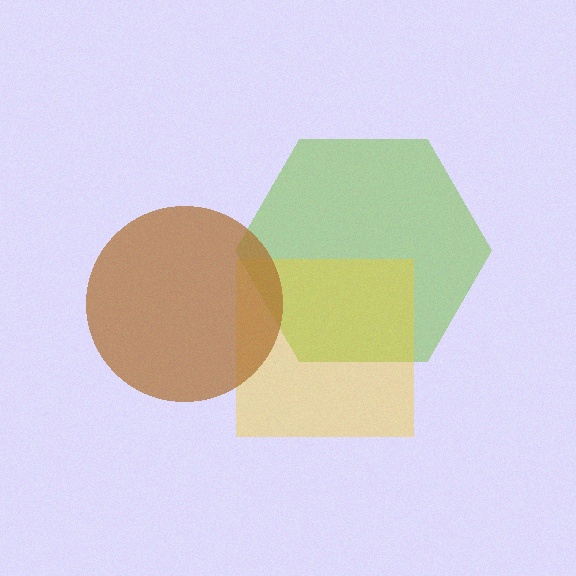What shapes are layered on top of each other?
The layered shapes are: a lime hexagon, a yellow square, a brown circle.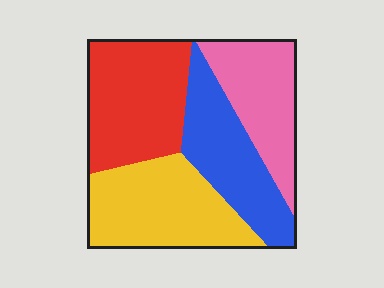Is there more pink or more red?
Red.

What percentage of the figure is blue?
Blue takes up about one quarter (1/4) of the figure.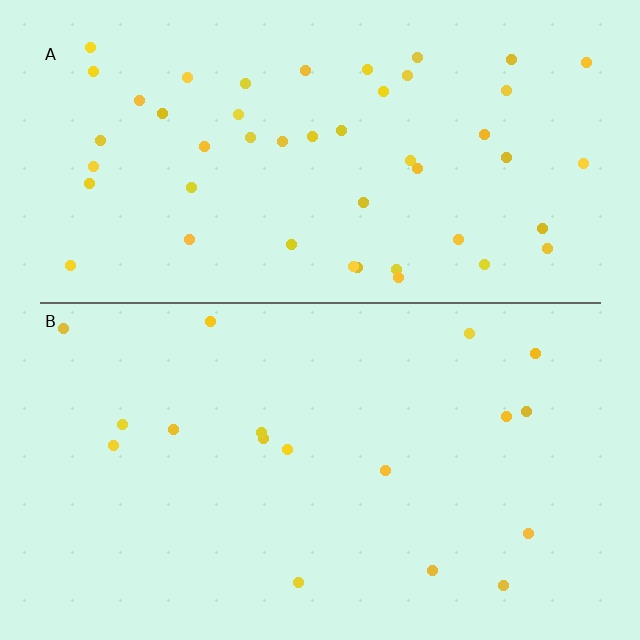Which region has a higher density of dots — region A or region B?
A (the top).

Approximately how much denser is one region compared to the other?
Approximately 2.7× — region A over region B.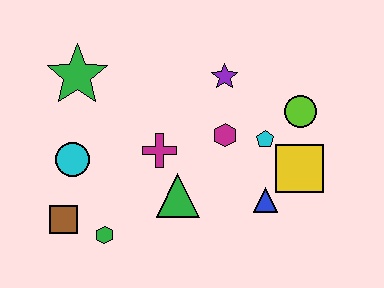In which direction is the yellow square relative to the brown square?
The yellow square is to the right of the brown square.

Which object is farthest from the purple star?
The brown square is farthest from the purple star.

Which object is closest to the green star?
The cyan circle is closest to the green star.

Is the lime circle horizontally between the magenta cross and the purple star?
No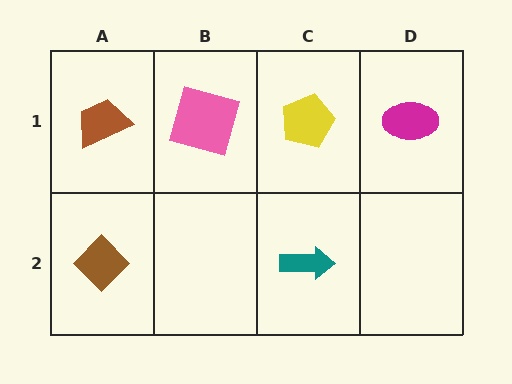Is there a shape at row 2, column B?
No, that cell is empty.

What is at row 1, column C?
A yellow pentagon.